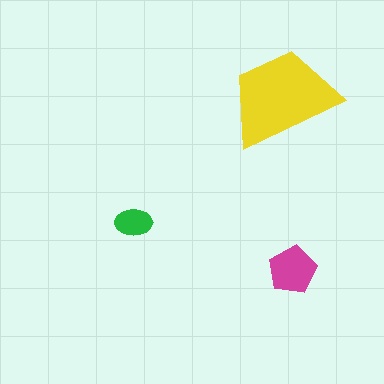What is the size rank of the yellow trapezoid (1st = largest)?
1st.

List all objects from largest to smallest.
The yellow trapezoid, the magenta pentagon, the green ellipse.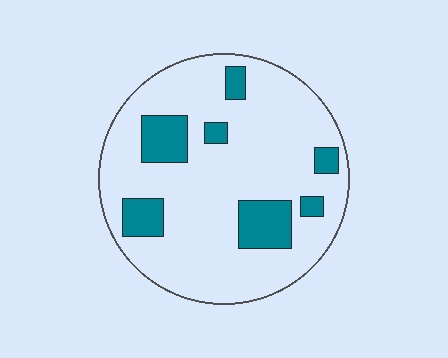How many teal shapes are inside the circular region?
7.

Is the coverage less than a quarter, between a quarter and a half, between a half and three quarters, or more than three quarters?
Less than a quarter.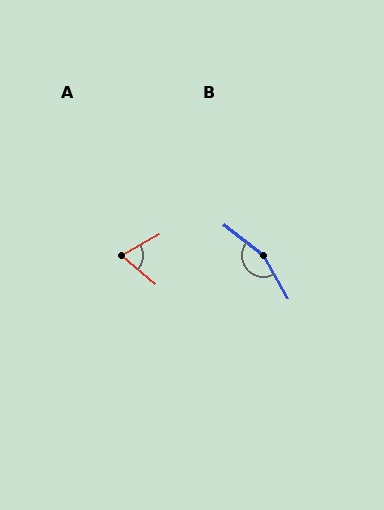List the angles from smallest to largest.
A (70°), B (158°).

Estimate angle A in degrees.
Approximately 70 degrees.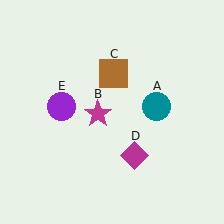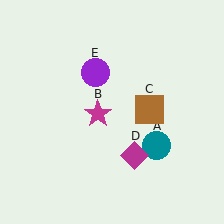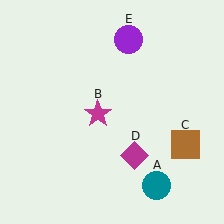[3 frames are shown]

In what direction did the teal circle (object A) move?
The teal circle (object A) moved down.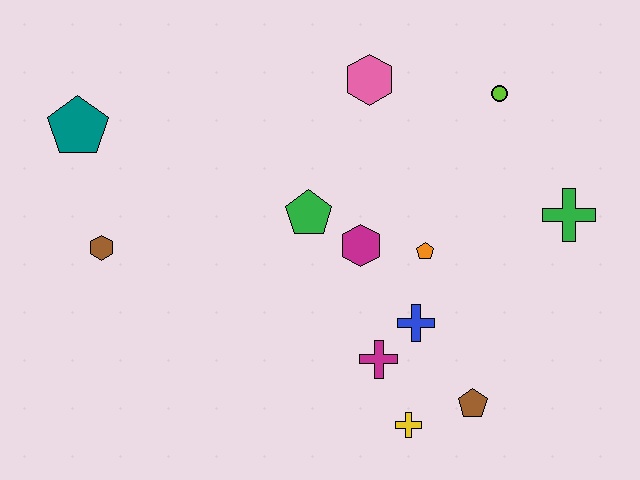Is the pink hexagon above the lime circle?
Yes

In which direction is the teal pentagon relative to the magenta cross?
The teal pentagon is to the left of the magenta cross.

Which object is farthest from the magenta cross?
The teal pentagon is farthest from the magenta cross.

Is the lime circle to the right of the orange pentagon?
Yes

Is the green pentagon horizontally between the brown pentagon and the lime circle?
No